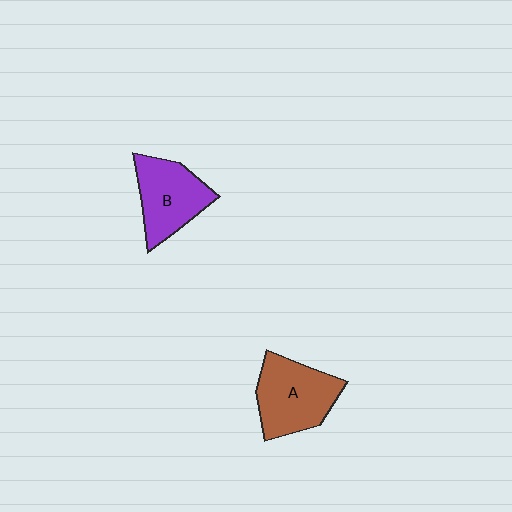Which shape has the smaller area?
Shape B (purple).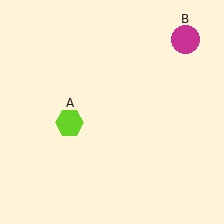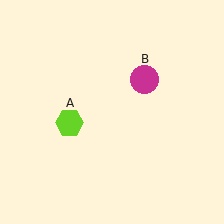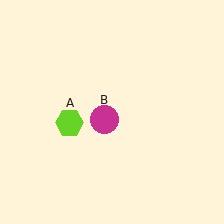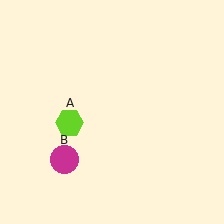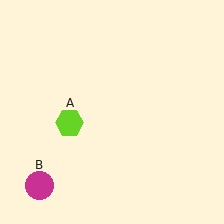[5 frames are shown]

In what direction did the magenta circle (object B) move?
The magenta circle (object B) moved down and to the left.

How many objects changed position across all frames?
1 object changed position: magenta circle (object B).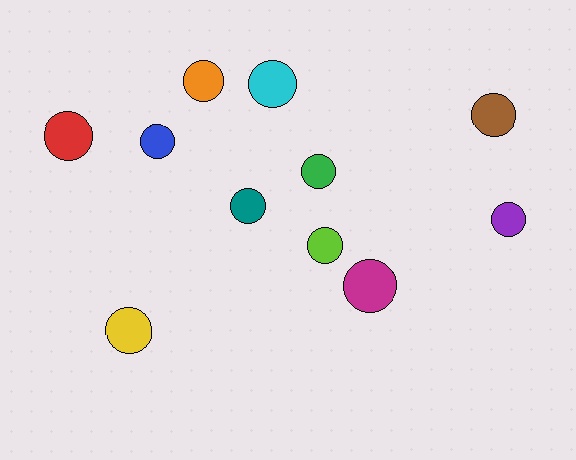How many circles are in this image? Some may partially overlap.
There are 11 circles.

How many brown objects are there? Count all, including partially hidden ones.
There is 1 brown object.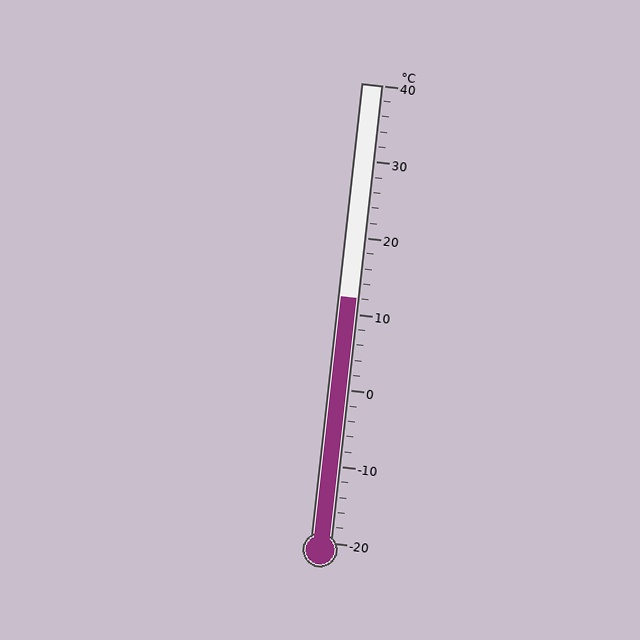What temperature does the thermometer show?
The thermometer shows approximately 12°C.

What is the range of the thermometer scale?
The thermometer scale ranges from -20°C to 40°C.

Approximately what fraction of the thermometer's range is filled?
The thermometer is filled to approximately 55% of its range.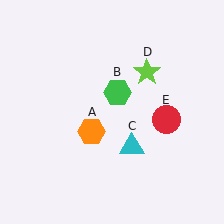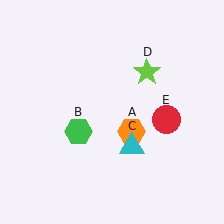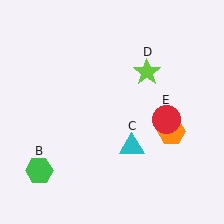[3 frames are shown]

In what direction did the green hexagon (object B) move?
The green hexagon (object B) moved down and to the left.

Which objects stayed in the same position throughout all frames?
Cyan triangle (object C) and lime star (object D) and red circle (object E) remained stationary.